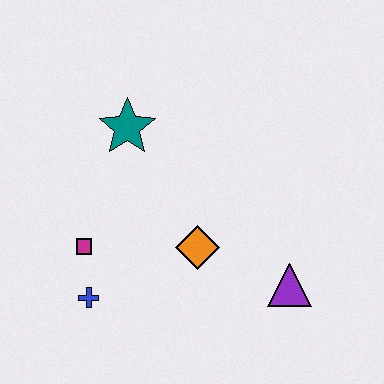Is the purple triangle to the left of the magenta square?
No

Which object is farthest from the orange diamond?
The teal star is farthest from the orange diamond.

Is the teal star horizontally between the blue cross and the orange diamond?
Yes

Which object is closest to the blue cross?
The magenta square is closest to the blue cross.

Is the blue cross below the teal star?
Yes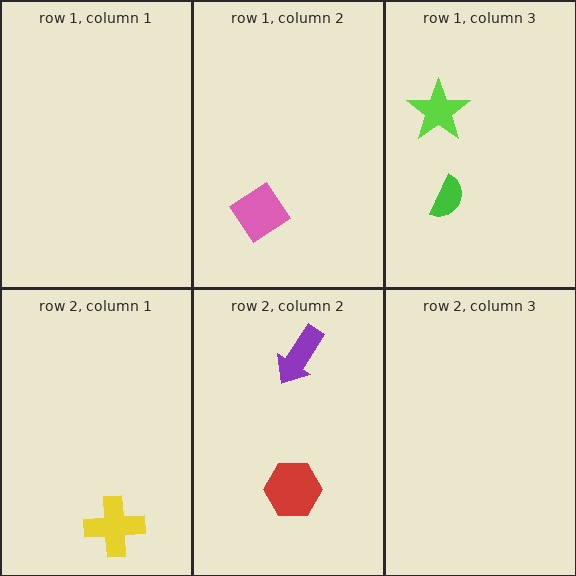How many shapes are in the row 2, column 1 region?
1.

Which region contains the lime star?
The row 1, column 3 region.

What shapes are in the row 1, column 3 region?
The green semicircle, the lime star.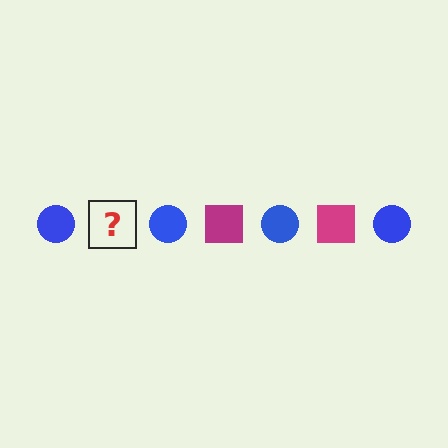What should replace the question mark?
The question mark should be replaced with a magenta square.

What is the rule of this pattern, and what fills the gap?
The rule is that the pattern alternates between blue circle and magenta square. The gap should be filled with a magenta square.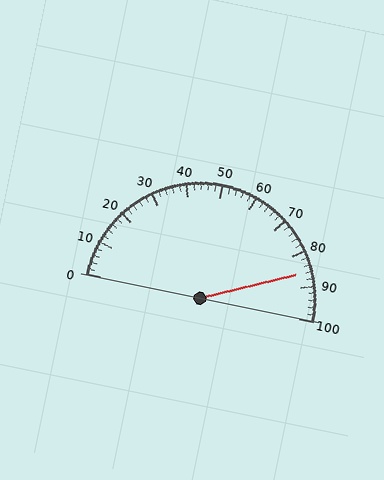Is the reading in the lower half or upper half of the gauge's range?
The reading is in the upper half of the range (0 to 100).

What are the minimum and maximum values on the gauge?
The gauge ranges from 0 to 100.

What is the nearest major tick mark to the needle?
The nearest major tick mark is 90.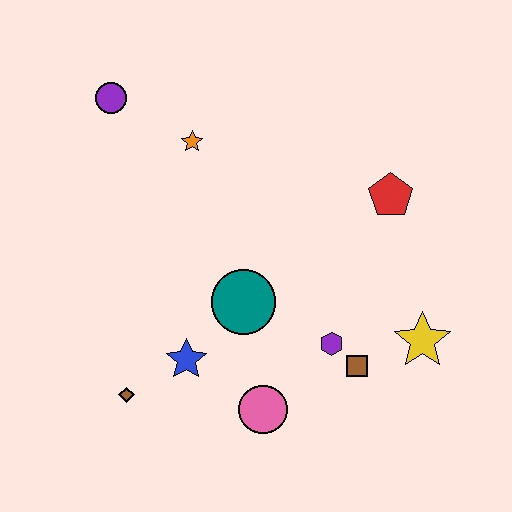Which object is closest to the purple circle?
The orange star is closest to the purple circle.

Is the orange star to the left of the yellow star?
Yes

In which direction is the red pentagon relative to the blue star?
The red pentagon is to the right of the blue star.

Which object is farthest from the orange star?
The yellow star is farthest from the orange star.